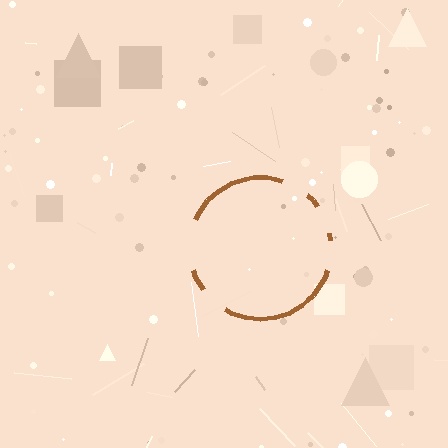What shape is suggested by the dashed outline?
The dashed outline suggests a circle.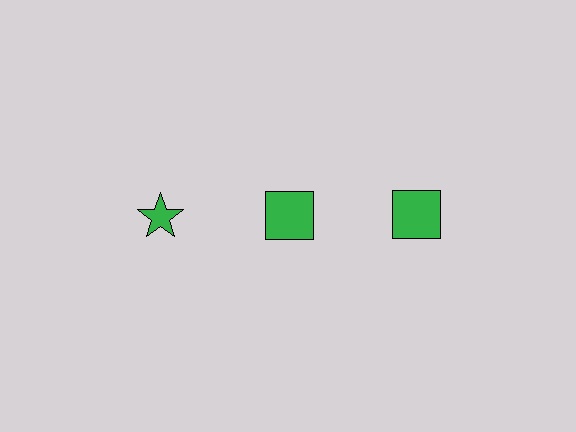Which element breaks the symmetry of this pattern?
The green star in the top row, leftmost column breaks the symmetry. All other shapes are green squares.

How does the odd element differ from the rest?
It has a different shape: star instead of square.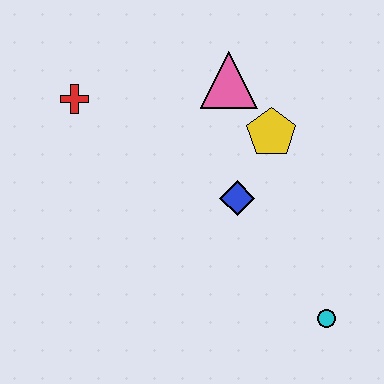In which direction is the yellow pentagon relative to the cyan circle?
The yellow pentagon is above the cyan circle.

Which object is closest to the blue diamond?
The yellow pentagon is closest to the blue diamond.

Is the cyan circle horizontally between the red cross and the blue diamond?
No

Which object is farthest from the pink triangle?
The cyan circle is farthest from the pink triangle.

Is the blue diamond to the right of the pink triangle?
Yes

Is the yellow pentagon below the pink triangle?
Yes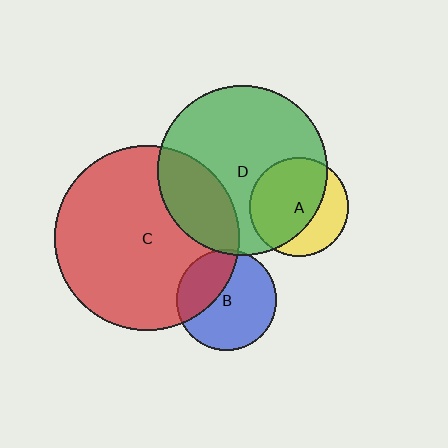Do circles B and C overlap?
Yes.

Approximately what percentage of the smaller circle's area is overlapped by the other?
Approximately 35%.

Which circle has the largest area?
Circle C (red).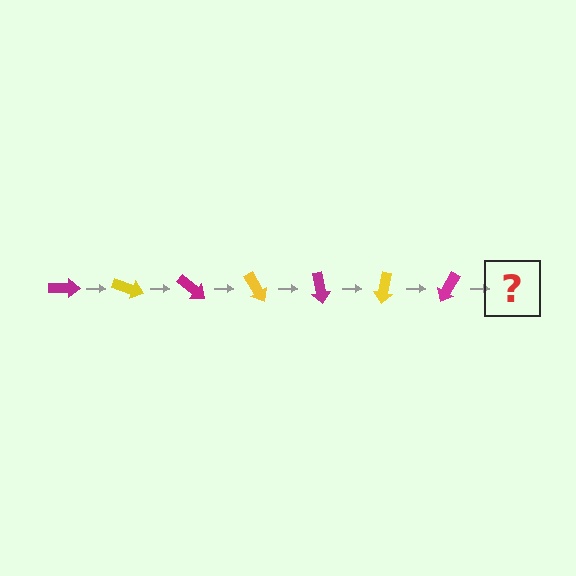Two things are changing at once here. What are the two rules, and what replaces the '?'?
The two rules are that it rotates 20 degrees each step and the color cycles through magenta and yellow. The '?' should be a yellow arrow, rotated 140 degrees from the start.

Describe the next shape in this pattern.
It should be a yellow arrow, rotated 140 degrees from the start.